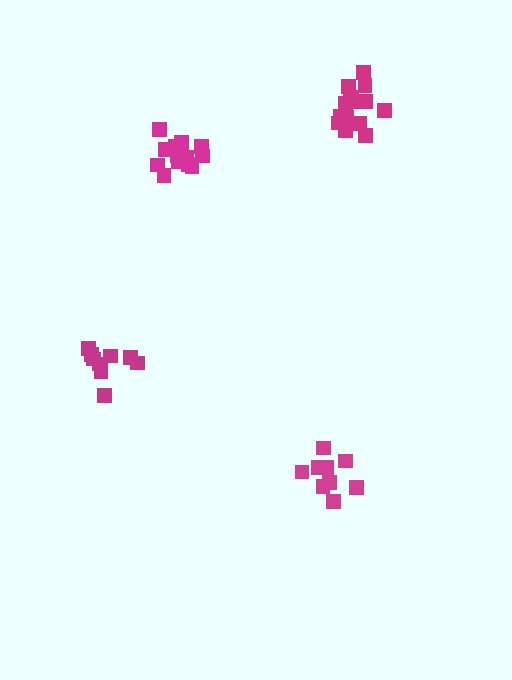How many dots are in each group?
Group 1: 10 dots, Group 2: 10 dots, Group 3: 15 dots, Group 4: 15 dots (50 total).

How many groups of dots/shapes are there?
There are 4 groups.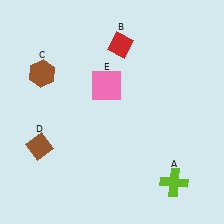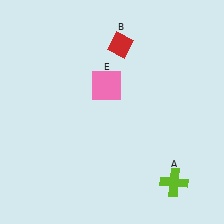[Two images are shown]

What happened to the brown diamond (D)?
The brown diamond (D) was removed in Image 2. It was in the bottom-left area of Image 1.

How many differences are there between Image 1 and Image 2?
There are 2 differences between the two images.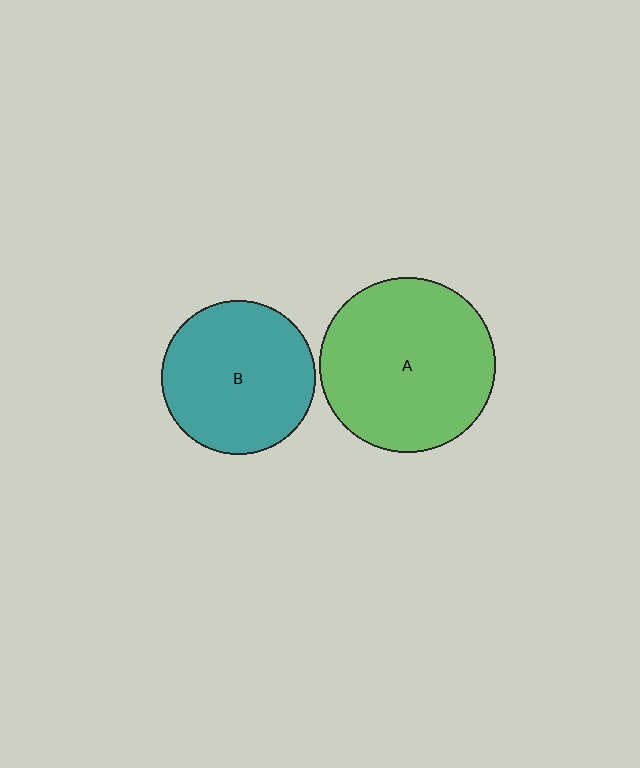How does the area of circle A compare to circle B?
Approximately 1.3 times.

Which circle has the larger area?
Circle A (green).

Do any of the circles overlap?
No, none of the circles overlap.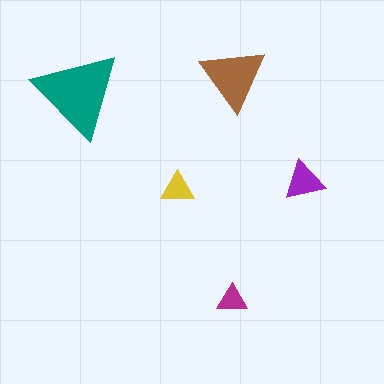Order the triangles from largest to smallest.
the teal one, the brown one, the purple one, the yellow one, the magenta one.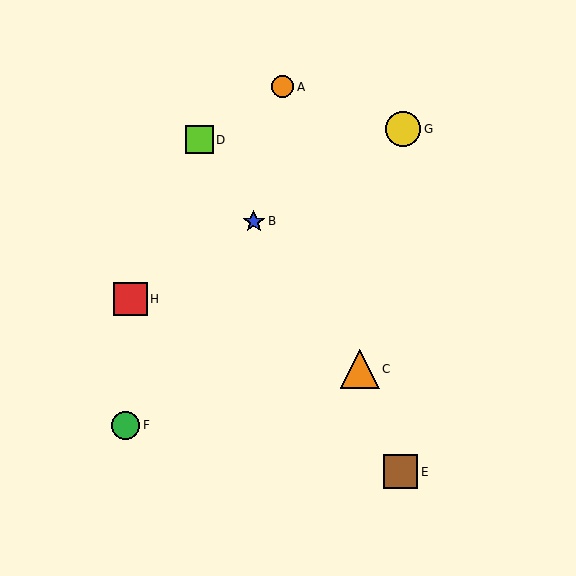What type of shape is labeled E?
Shape E is a brown square.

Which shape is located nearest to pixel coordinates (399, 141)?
The yellow circle (labeled G) at (403, 129) is nearest to that location.